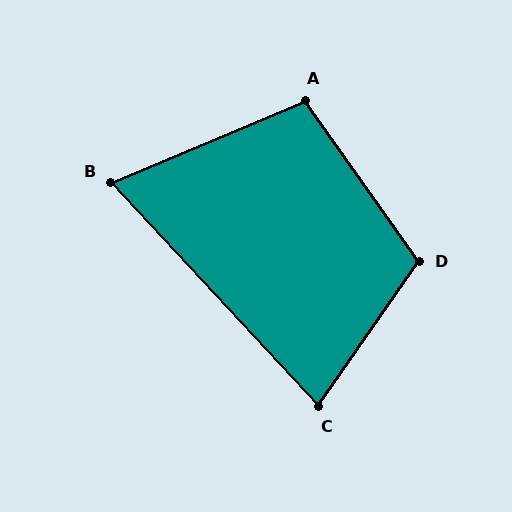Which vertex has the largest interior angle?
D, at approximately 110 degrees.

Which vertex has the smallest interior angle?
B, at approximately 70 degrees.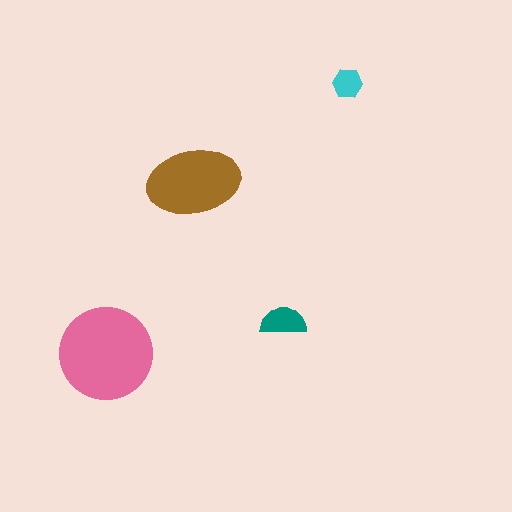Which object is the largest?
The pink circle.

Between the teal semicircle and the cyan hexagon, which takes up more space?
The teal semicircle.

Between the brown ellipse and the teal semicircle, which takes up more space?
The brown ellipse.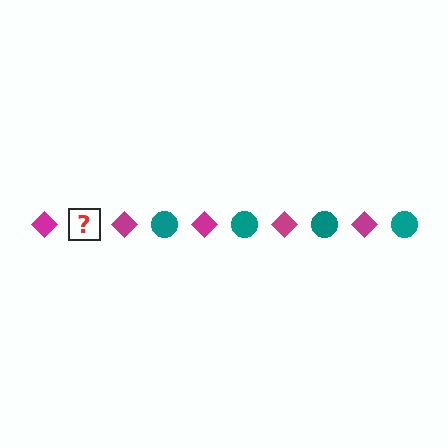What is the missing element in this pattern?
The missing element is a teal circle.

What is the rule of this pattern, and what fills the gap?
The rule is that the pattern alternates between magenta diamond and teal circle. The gap should be filled with a teal circle.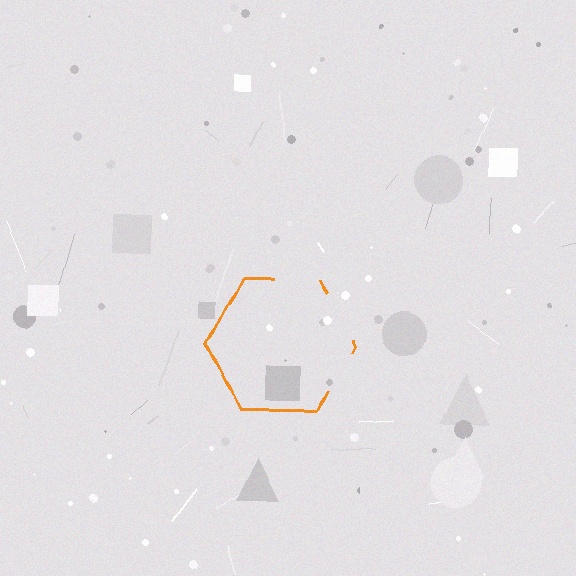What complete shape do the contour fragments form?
The contour fragments form a hexagon.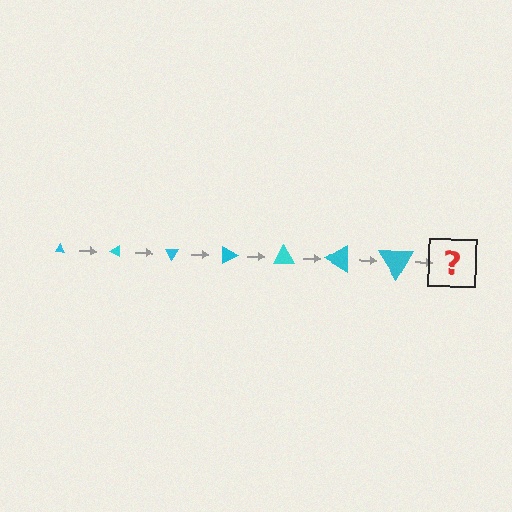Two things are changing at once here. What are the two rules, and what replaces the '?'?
The two rules are that the triangle grows larger each step and it rotates 30 degrees each step. The '?' should be a triangle, larger than the previous one and rotated 210 degrees from the start.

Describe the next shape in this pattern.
It should be a triangle, larger than the previous one and rotated 210 degrees from the start.